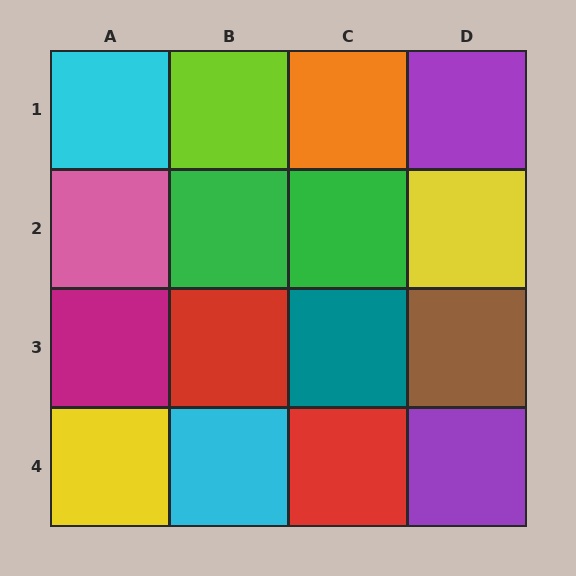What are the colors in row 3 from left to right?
Magenta, red, teal, brown.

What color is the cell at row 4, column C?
Red.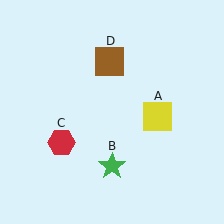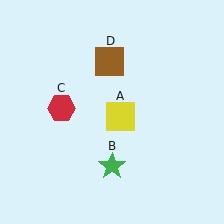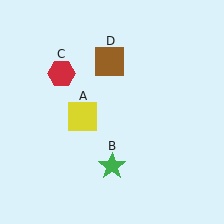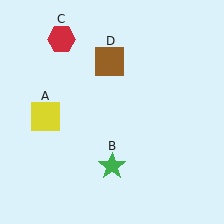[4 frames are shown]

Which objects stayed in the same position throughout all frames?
Green star (object B) and brown square (object D) remained stationary.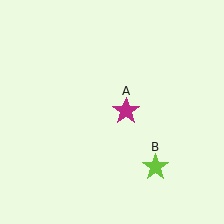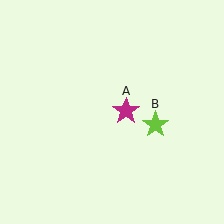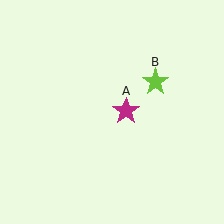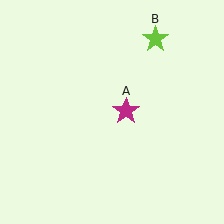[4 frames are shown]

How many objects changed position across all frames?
1 object changed position: lime star (object B).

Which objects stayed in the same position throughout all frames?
Magenta star (object A) remained stationary.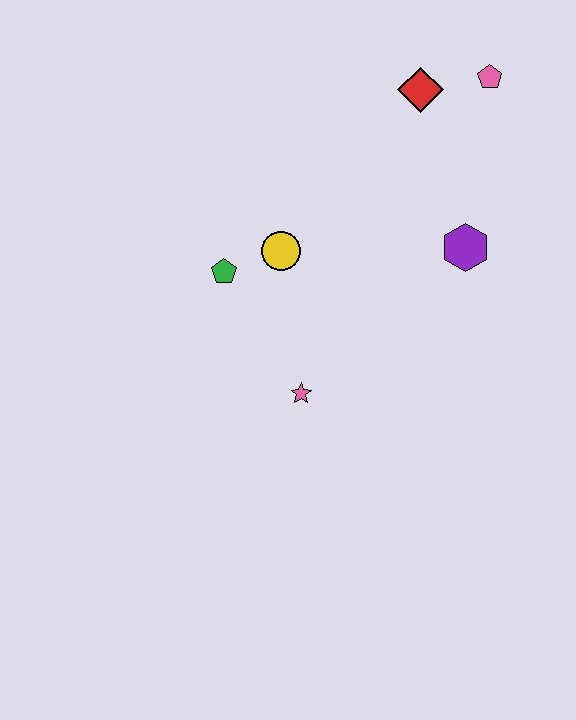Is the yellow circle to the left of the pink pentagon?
Yes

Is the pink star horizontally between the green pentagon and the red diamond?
Yes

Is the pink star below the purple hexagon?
Yes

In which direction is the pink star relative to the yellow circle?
The pink star is below the yellow circle.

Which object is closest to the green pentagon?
The yellow circle is closest to the green pentagon.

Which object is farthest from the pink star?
The pink pentagon is farthest from the pink star.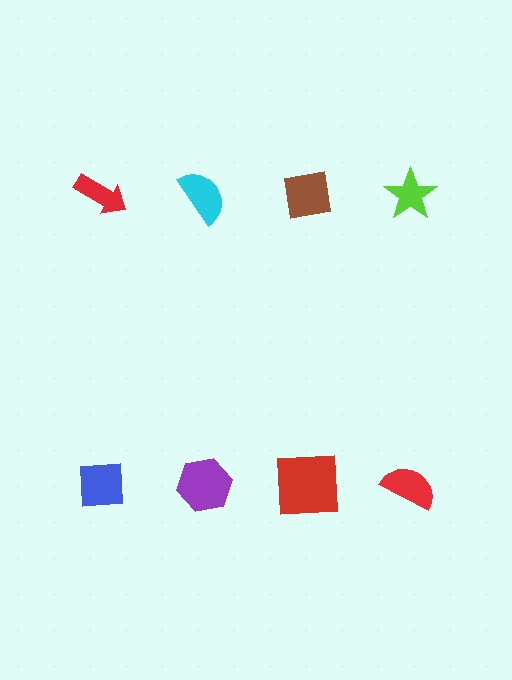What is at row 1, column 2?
A cyan semicircle.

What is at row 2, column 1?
A blue square.